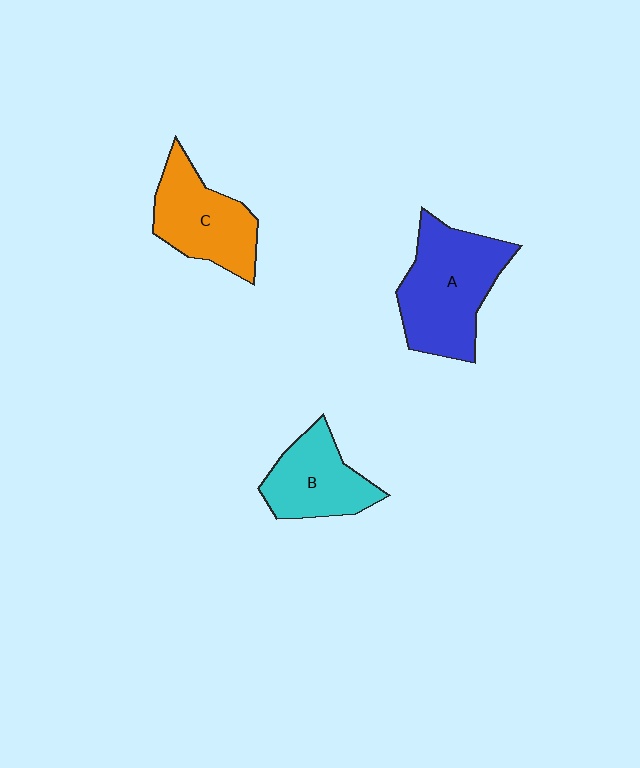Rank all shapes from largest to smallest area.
From largest to smallest: A (blue), C (orange), B (cyan).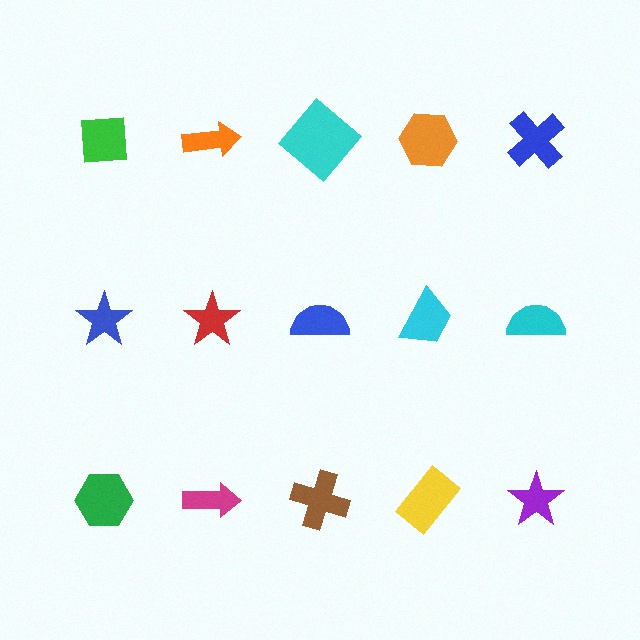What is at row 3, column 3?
A brown cross.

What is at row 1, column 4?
An orange hexagon.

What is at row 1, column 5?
A blue cross.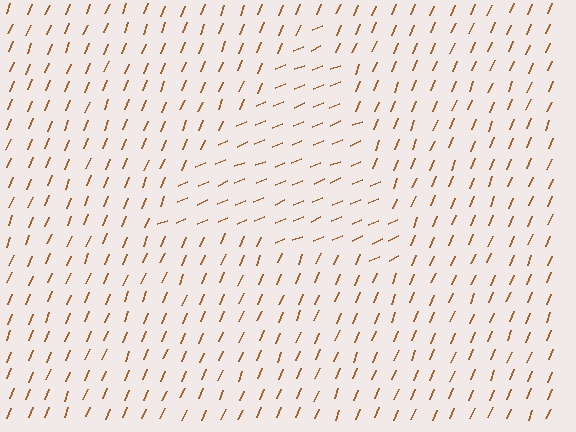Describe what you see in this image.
The image is filled with small brown line segments. A triangle region in the image has lines oriented differently from the surrounding lines, creating a visible texture boundary.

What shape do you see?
I see a triangle.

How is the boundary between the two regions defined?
The boundary is defined purely by a change in line orientation (approximately 45 degrees difference). All lines are the same color and thickness.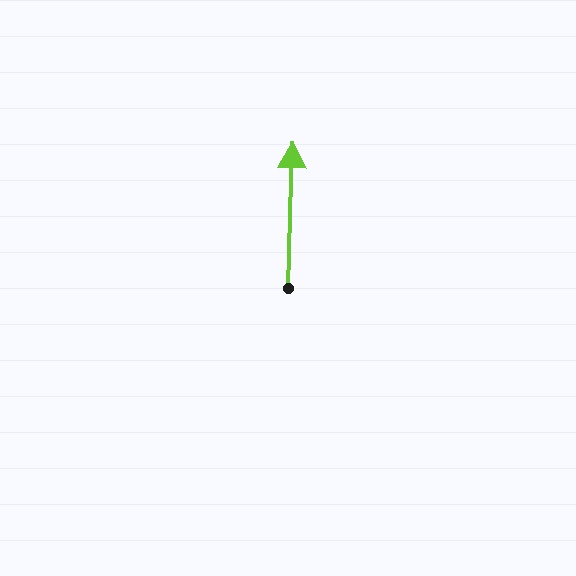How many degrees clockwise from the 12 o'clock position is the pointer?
Approximately 2 degrees.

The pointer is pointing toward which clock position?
Roughly 12 o'clock.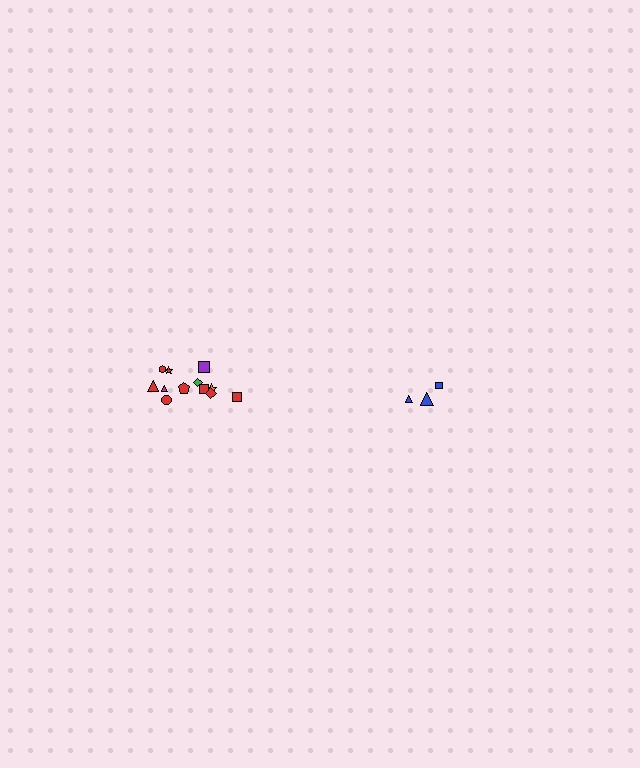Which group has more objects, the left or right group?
The left group.